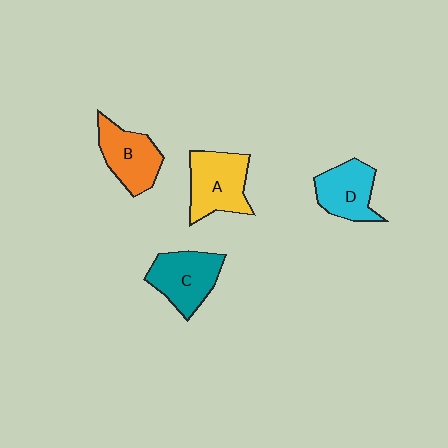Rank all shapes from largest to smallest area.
From largest to smallest: A (yellow), C (teal), B (orange), D (cyan).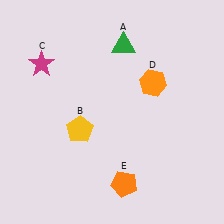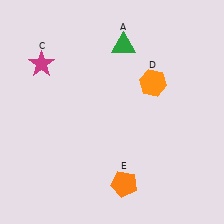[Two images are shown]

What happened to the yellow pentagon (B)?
The yellow pentagon (B) was removed in Image 2. It was in the bottom-left area of Image 1.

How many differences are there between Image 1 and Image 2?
There is 1 difference between the two images.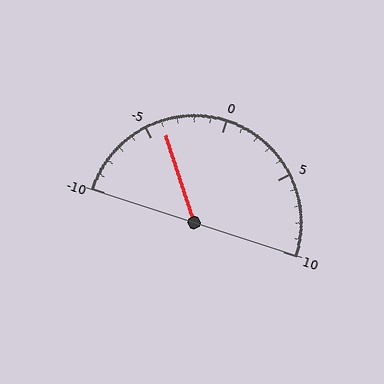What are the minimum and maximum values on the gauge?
The gauge ranges from -10 to 10.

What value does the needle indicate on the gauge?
The needle indicates approximately -4.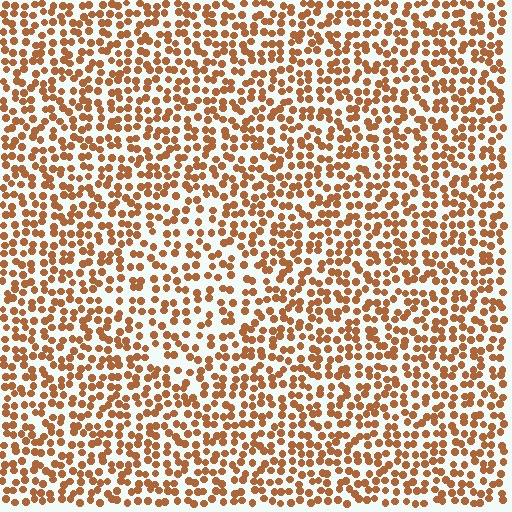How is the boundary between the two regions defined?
The boundary is defined by a change in element density (approximately 1.4x ratio). All elements are the same color, size, and shape.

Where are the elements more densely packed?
The elements are more densely packed outside the diamond boundary.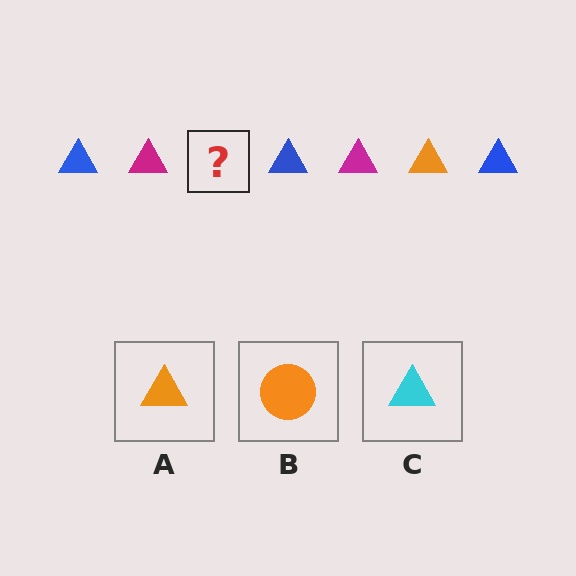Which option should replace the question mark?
Option A.